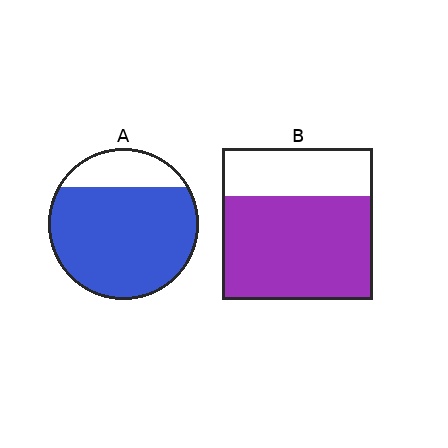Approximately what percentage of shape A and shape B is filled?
A is approximately 80% and B is approximately 70%.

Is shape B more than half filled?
Yes.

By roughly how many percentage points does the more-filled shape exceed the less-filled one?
By roughly 10 percentage points (A over B).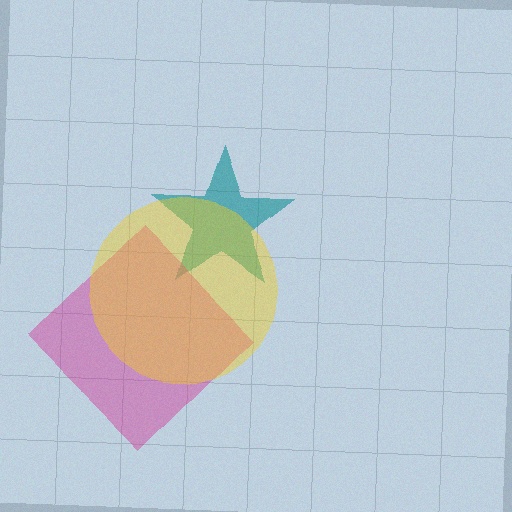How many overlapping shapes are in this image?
There are 3 overlapping shapes in the image.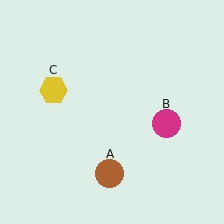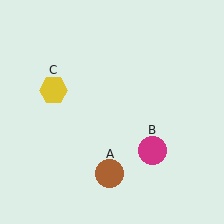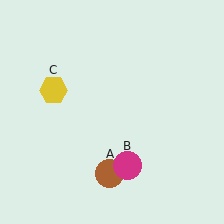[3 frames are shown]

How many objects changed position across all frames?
1 object changed position: magenta circle (object B).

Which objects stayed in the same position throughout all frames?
Brown circle (object A) and yellow hexagon (object C) remained stationary.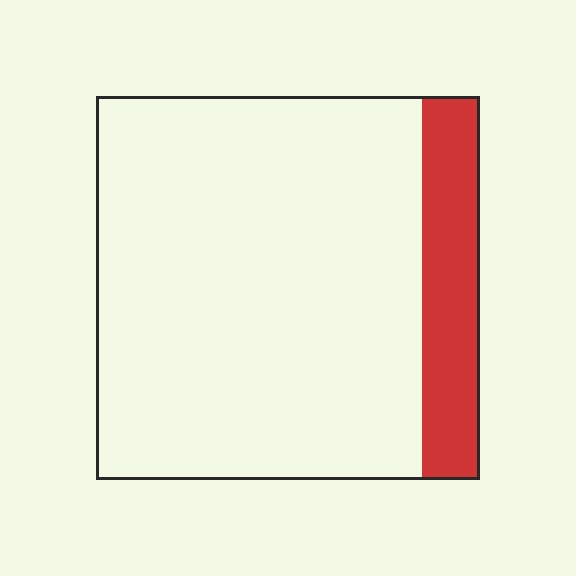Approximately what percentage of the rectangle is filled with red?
Approximately 15%.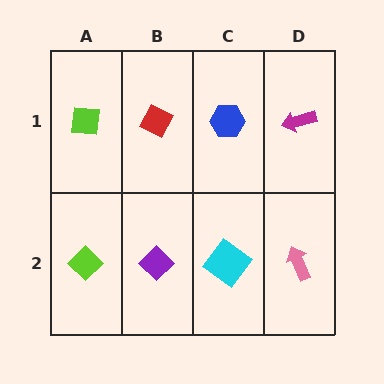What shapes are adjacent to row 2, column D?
A magenta arrow (row 1, column D), a cyan diamond (row 2, column C).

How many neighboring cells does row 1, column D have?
2.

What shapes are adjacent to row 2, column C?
A blue hexagon (row 1, column C), a purple diamond (row 2, column B), a pink arrow (row 2, column D).